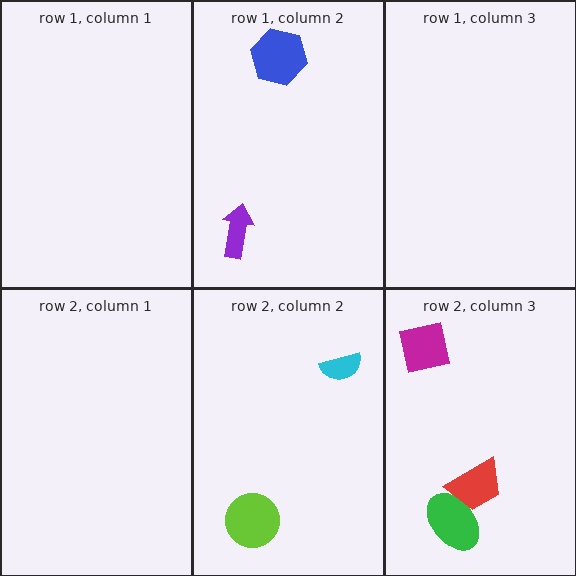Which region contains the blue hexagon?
The row 1, column 2 region.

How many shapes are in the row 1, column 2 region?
2.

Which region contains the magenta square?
The row 2, column 3 region.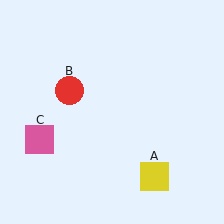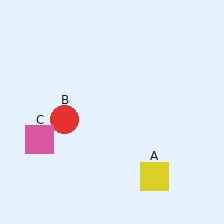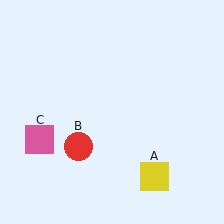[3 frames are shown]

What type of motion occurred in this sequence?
The red circle (object B) rotated counterclockwise around the center of the scene.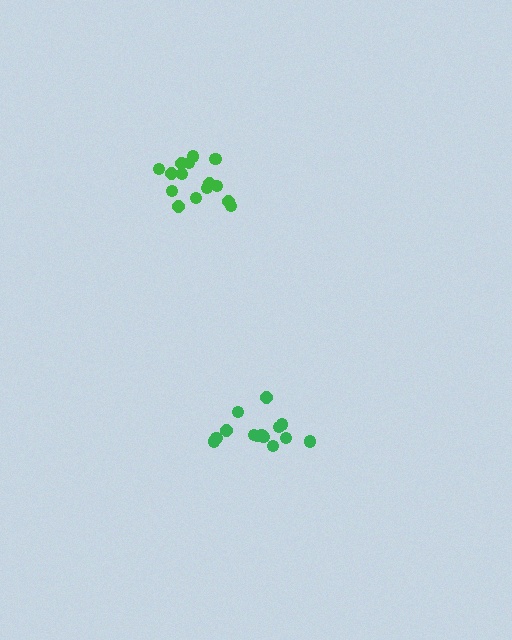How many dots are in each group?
Group 1: 15 dots, Group 2: 14 dots (29 total).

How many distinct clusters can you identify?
There are 2 distinct clusters.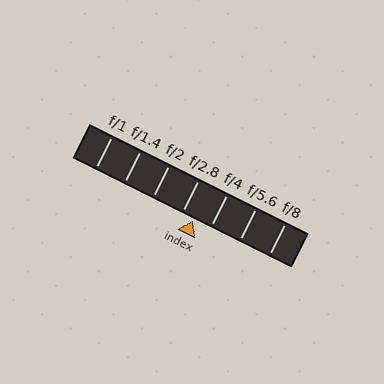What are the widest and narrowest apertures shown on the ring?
The widest aperture shown is f/1 and the narrowest is f/8.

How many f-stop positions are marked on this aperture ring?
There are 7 f-stop positions marked.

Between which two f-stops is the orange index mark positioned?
The index mark is between f/2.8 and f/4.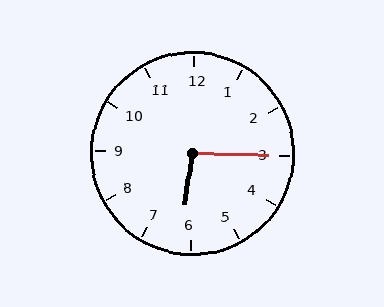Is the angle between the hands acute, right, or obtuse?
It is obtuse.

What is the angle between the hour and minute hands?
Approximately 98 degrees.